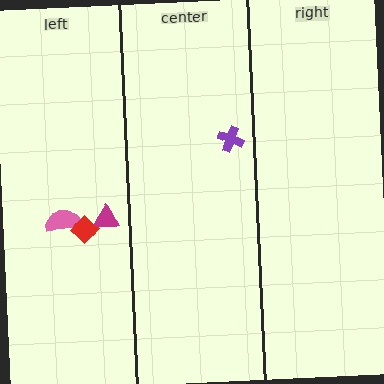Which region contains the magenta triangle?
The left region.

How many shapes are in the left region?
3.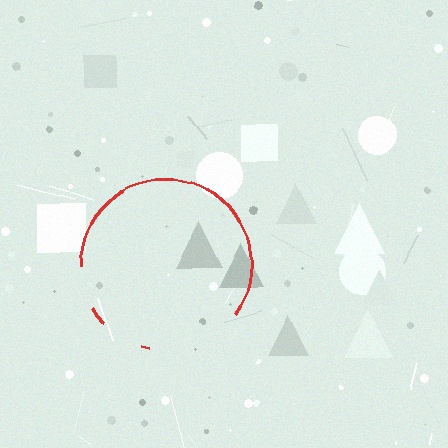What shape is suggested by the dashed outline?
The dashed outline suggests a circle.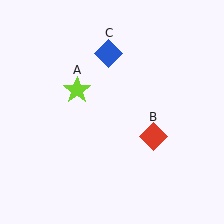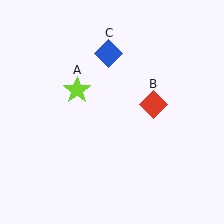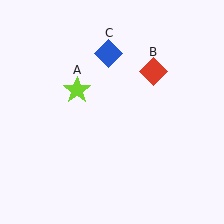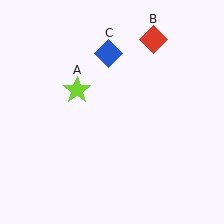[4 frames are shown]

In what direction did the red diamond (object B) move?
The red diamond (object B) moved up.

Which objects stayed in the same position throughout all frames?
Lime star (object A) and blue diamond (object C) remained stationary.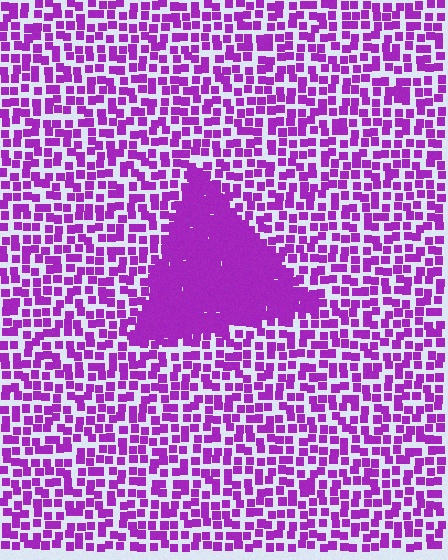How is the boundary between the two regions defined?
The boundary is defined by a change in element density (approximately 2.7x ratio). All elements are the same color, size, and shape.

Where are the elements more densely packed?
The elements are more densely packed inside the triangle boundary.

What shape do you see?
I see a triangle.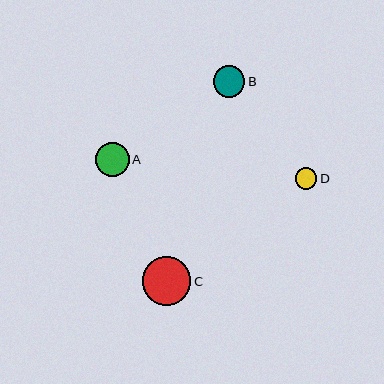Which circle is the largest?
Circle C is the largest with a size of approximately 48 pixels.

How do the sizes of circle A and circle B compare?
Circle A and circle B are approximately the same size.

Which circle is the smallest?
Circle D is the smallest with a size of approximately 22 pixels.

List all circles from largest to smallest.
From largest to smallest: C, A, B, D.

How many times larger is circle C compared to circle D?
Circle C is approximately 2.2 times the size of circle D.